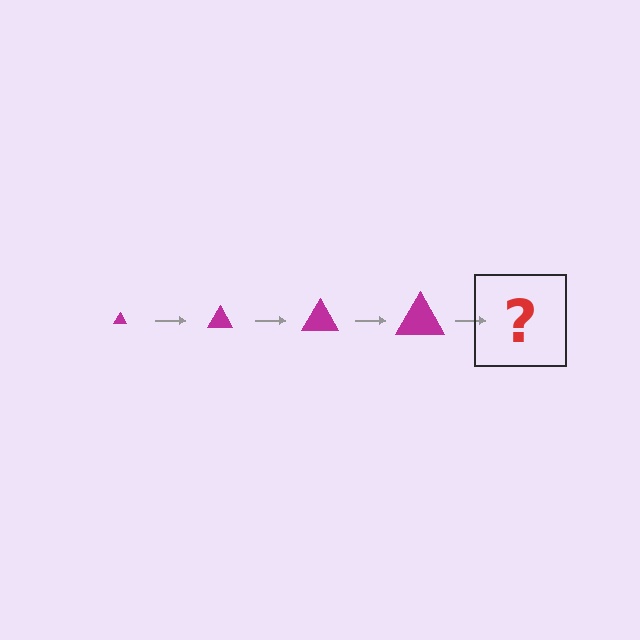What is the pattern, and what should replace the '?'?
The pattern is that the triangle gets progressively larger each step. The '?' should be a magenta triangle, larger than the previous one.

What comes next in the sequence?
The next element should be a magenta triangle, larger than the previous one.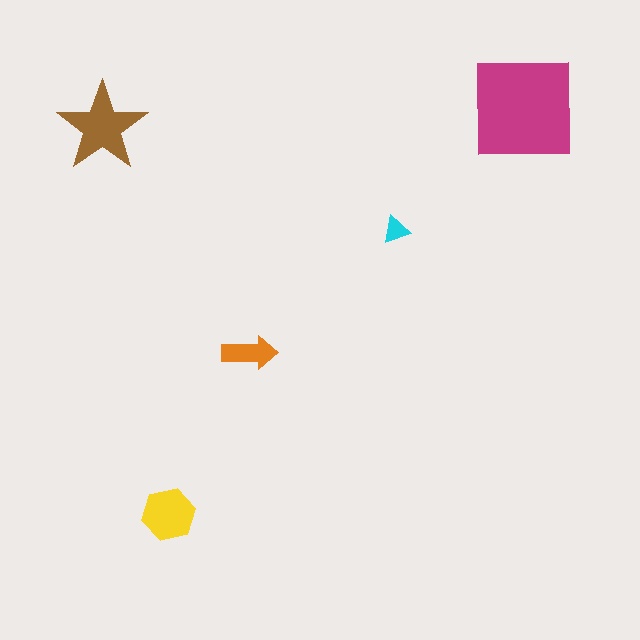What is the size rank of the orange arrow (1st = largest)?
4th.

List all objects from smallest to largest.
The cyan triangle, the orange arrow, the yellow hexagon, the brown star, the magenta square.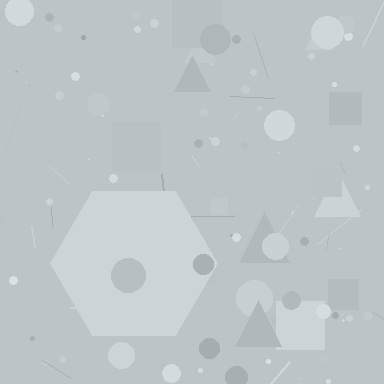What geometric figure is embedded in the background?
A hexagon is embedded in the background.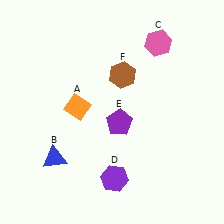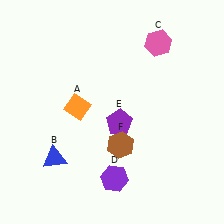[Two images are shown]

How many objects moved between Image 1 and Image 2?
1 object moved between the two images.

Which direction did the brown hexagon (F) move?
The brown hexagon (F) moved down.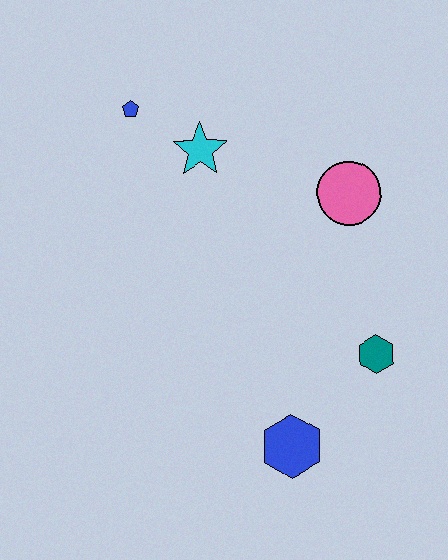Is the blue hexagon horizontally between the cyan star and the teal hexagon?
Yes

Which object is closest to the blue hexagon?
The teal hexagon is closest to the blue hexagon.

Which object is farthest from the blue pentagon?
The blue hexagon is farthest from the blue pentagon.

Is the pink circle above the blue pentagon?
No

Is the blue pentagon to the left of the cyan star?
Yes